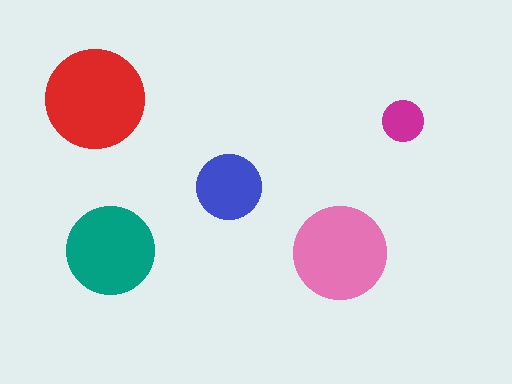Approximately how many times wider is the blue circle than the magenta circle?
About 1.5 times wider.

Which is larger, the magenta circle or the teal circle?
The teal one.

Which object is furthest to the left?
The red circle is leftmost.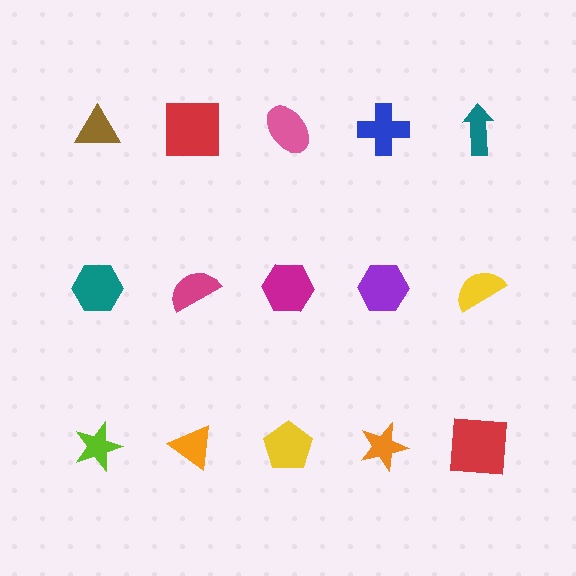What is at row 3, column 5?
A red square.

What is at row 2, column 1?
A teal hexagon.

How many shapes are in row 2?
5 shapes.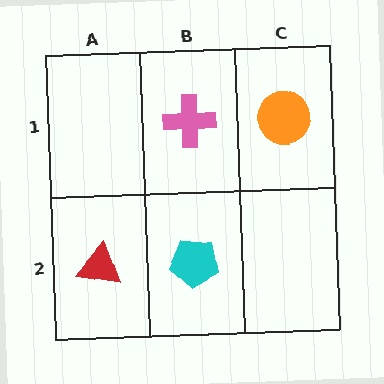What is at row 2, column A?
A red triangle.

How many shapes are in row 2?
2 shapes.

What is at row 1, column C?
An orange circle.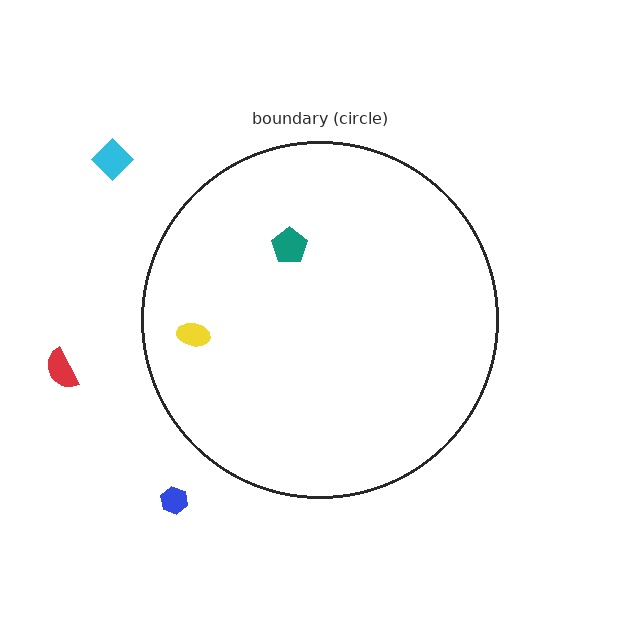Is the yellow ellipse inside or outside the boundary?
Inside.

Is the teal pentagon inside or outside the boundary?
Inside.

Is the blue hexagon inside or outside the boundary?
Outside.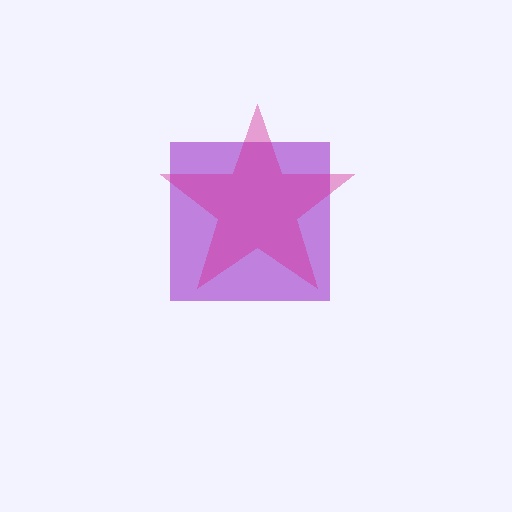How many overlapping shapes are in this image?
There are 2 overlapping shapes in the image.